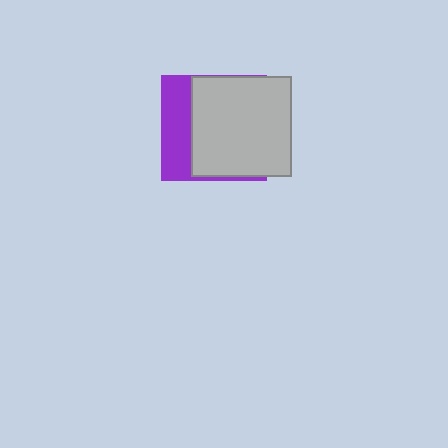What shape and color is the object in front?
The object in front is a light gray square.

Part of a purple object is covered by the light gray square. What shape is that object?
It is a square.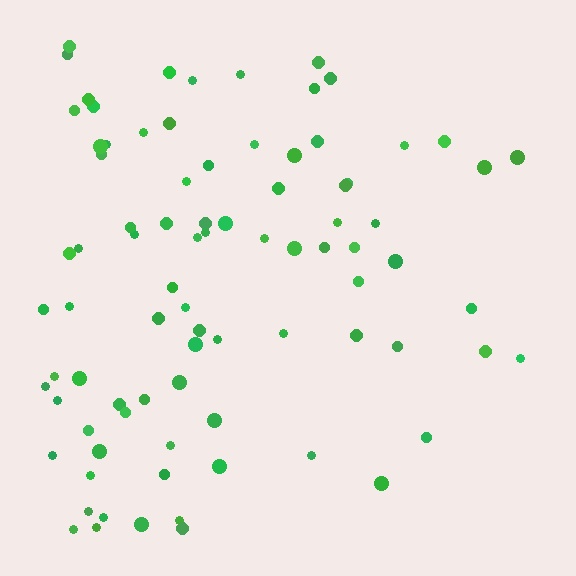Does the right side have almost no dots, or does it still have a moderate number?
Still a moderate number, just noticeably fewer than the left.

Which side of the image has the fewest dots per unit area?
The right.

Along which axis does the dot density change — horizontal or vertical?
Horizontal.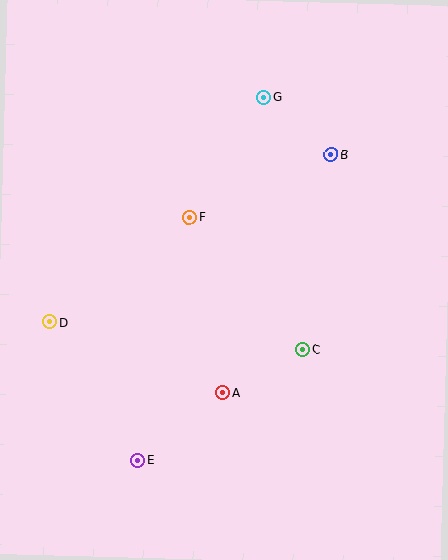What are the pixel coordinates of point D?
Point D is at (50, 322).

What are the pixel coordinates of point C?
Point C is at (303, 350).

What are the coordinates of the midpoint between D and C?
The midpoint between D and C is at (176, 336).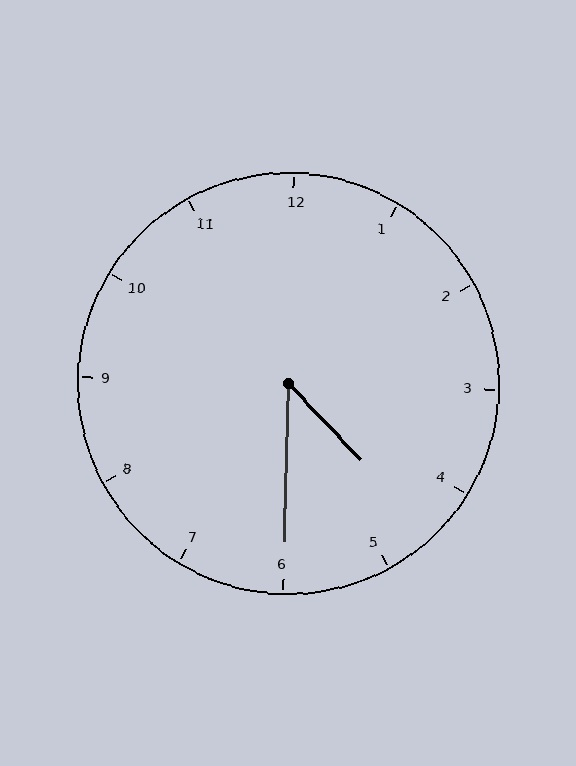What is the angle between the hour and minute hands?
Approximately 45 degrees.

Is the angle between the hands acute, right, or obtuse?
It is acute.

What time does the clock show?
4:30.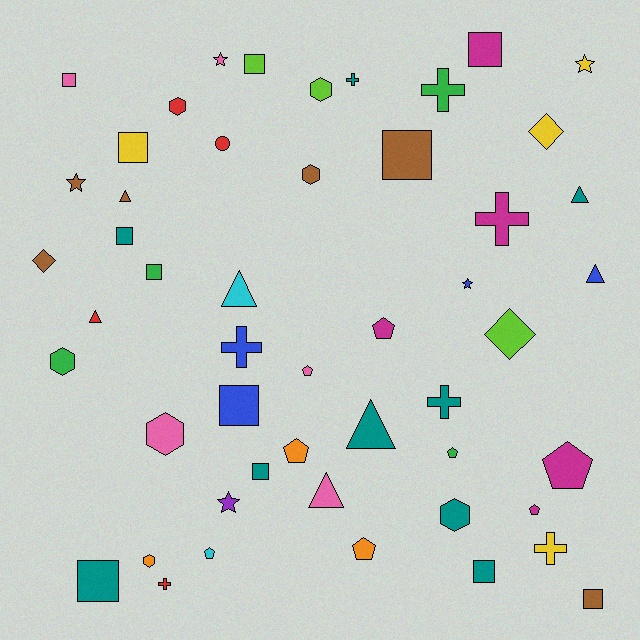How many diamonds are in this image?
There are 3 diamonds.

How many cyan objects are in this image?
There are 2 cyan objects.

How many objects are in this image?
There are 50 objects.